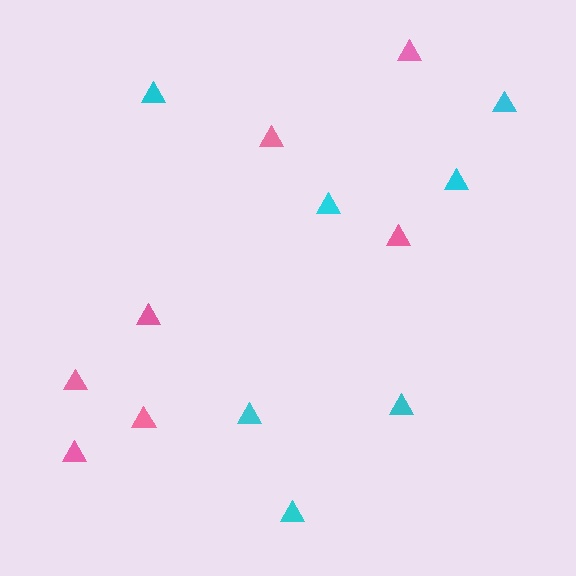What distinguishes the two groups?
There are 2 groups: one group of pink triangles (7) and one group of cyan triangles (7).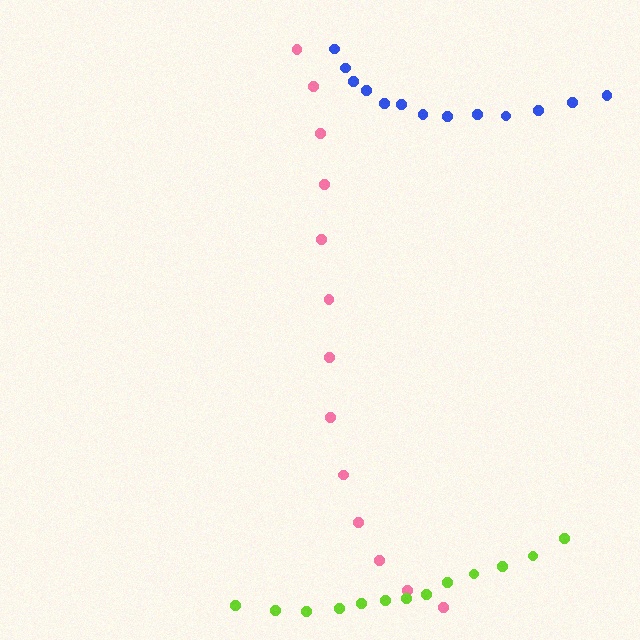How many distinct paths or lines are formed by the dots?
There are 3 distinct paths.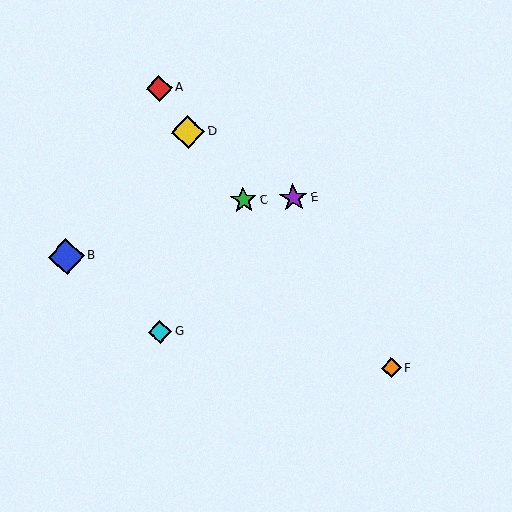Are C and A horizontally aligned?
No, C is at y≈200 and A is at y≈88.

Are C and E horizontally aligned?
Yes, both are at y≈200.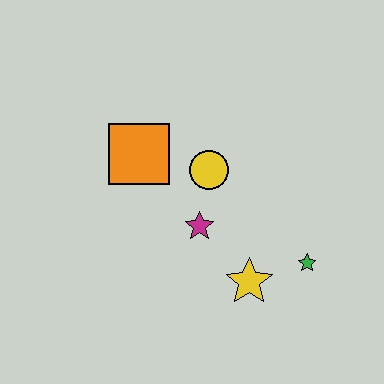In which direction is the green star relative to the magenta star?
The green star is to the right of the magenta star.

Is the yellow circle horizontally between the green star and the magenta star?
Yes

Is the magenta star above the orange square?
No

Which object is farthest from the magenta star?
The green star is farthest from the magenta star.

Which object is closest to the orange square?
The yellow circle is closest to the orange square.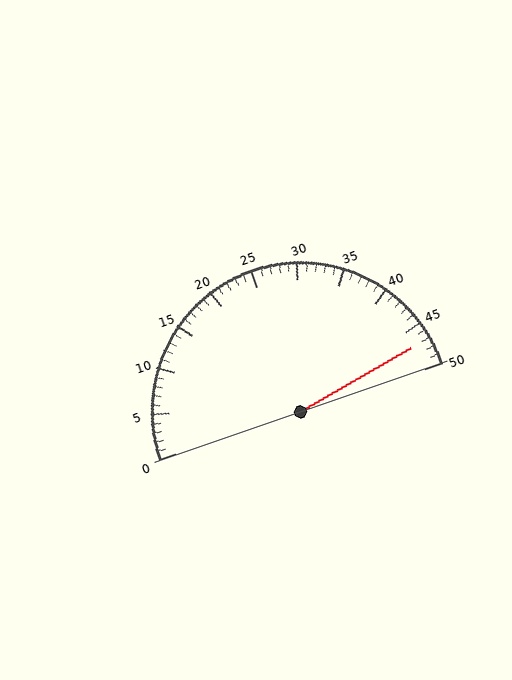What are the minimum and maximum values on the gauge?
The gauge ranges from 0 to 50.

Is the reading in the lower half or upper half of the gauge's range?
The reading is in the upper half of the range (0 to 50).